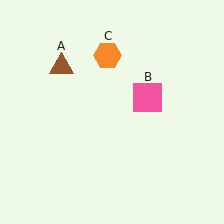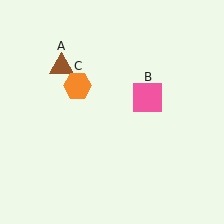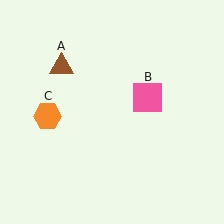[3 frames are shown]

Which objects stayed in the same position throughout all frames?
Brown triangle (object A) and pink square (object B) remained stationary.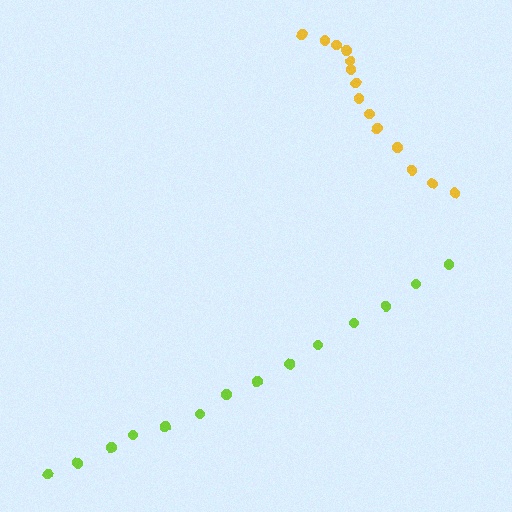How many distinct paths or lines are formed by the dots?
There are 2 distinct paths.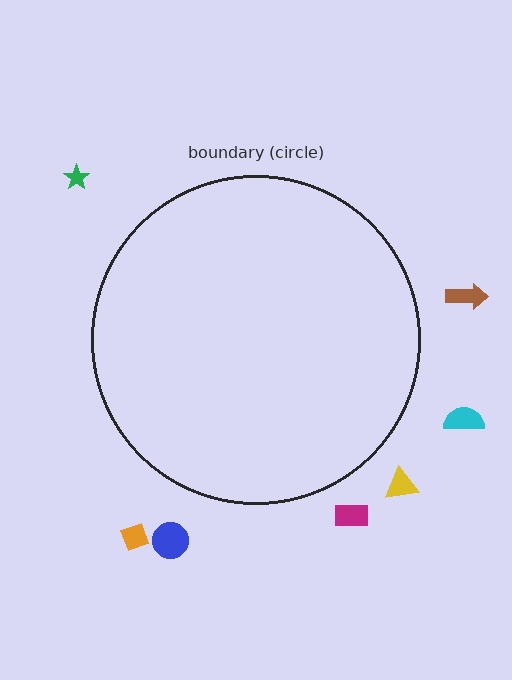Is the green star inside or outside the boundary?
Outside.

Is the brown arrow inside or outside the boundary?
Outside.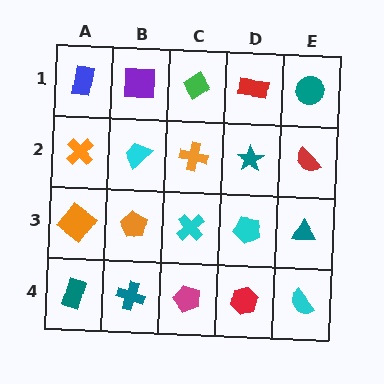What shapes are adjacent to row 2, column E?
A teal circle (row 1, column E), a teal triangle (row 3, column E), a teal star (row 2, column D).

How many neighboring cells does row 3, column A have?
3.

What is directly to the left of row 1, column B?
A blue rectangle.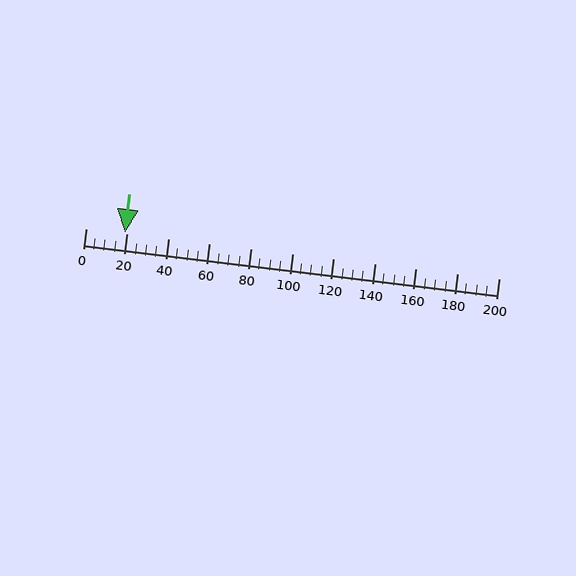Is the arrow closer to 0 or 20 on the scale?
The arrow is closer to 20.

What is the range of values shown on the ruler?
The ruler shows values from 0 to 200.